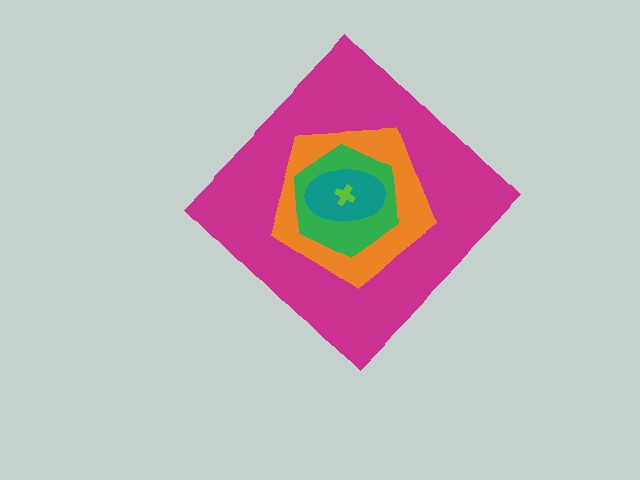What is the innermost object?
The lime cross.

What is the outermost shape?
The magenta diamond.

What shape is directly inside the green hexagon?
The teal ellipse.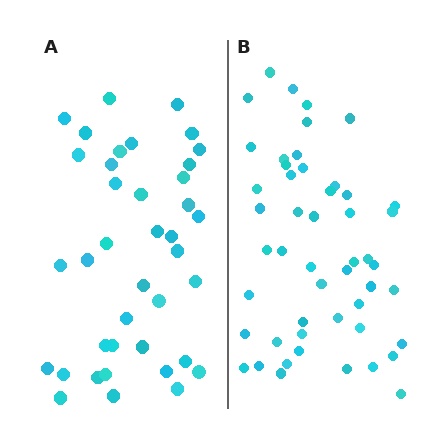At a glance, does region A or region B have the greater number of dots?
Region B (the right region) has more dots.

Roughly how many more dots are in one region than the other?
Region B has roughly 12 or so more dots than region A.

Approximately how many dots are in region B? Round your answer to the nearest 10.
About 50 dots.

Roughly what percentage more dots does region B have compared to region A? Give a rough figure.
About 30% more.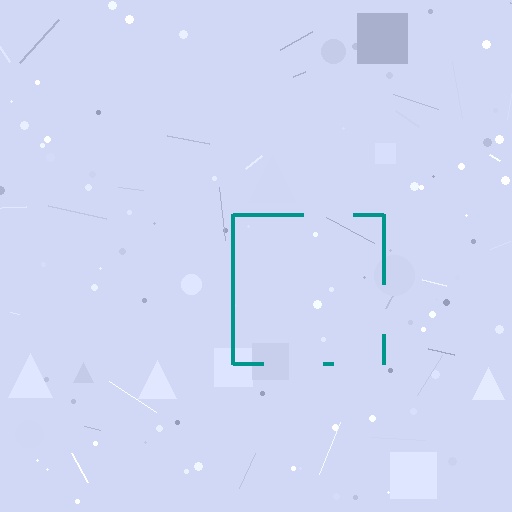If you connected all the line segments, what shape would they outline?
They would outline a square.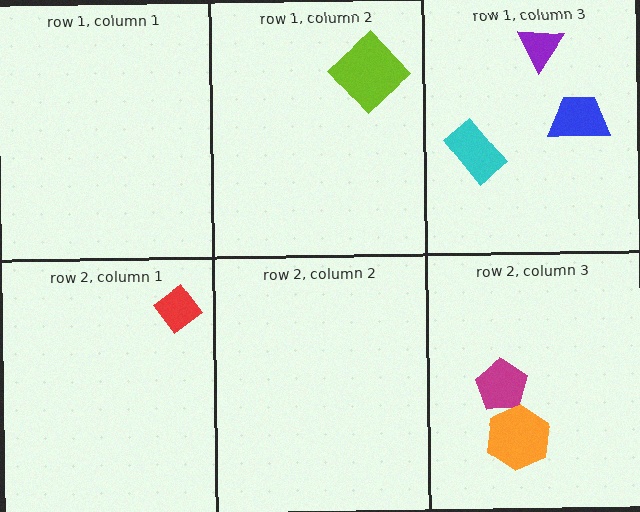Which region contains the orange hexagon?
The row 2, column 3 region.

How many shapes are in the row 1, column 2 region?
1.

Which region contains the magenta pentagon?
The row 2, column 3 region.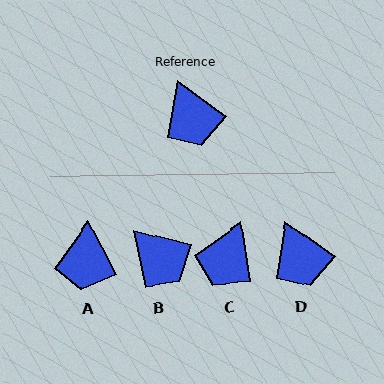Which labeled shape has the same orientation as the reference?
D.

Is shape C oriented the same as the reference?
No, it is off by about 46 degrees.